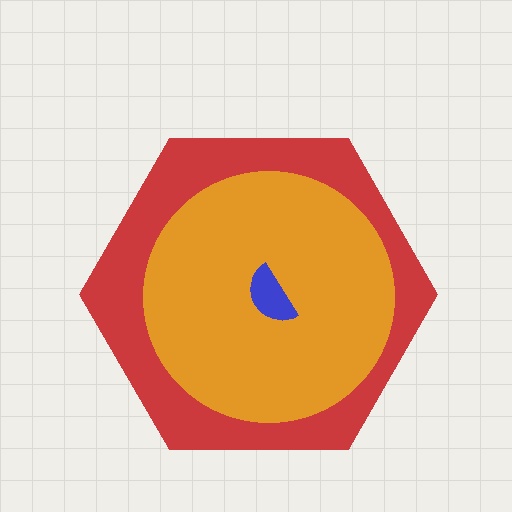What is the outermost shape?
The red hexagon.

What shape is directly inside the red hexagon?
The orange circle.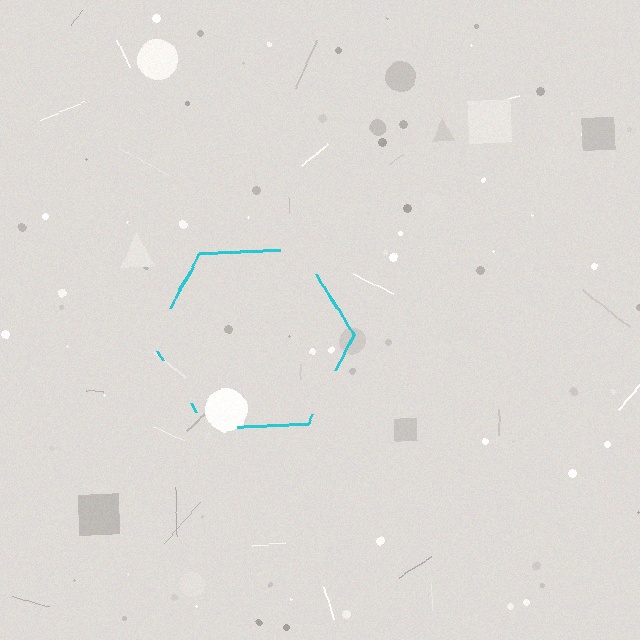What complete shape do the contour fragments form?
The contour fragments form a hexagon.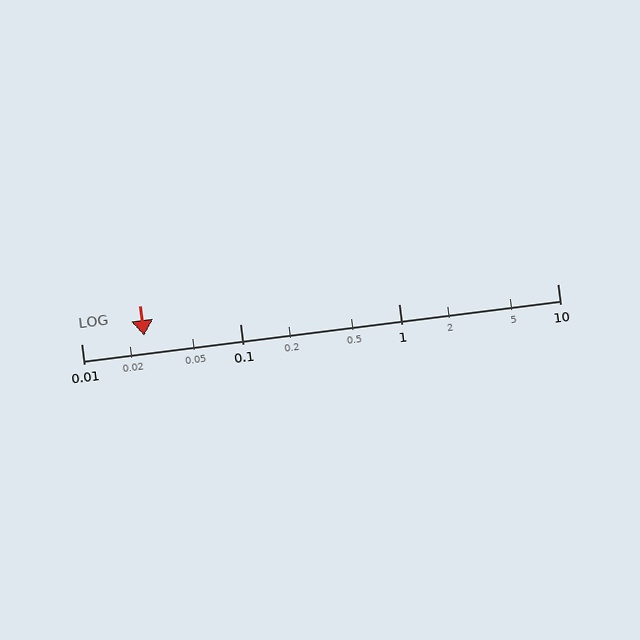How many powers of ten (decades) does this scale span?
The scale spans 3 decades, from 0.01 to 10.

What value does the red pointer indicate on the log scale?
The pointer indicates approximately 0.025.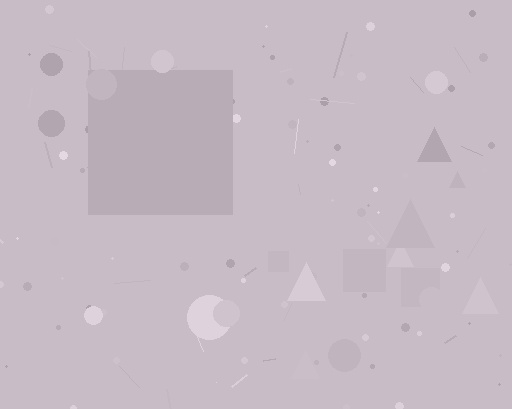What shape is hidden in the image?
A square is hidden in the image.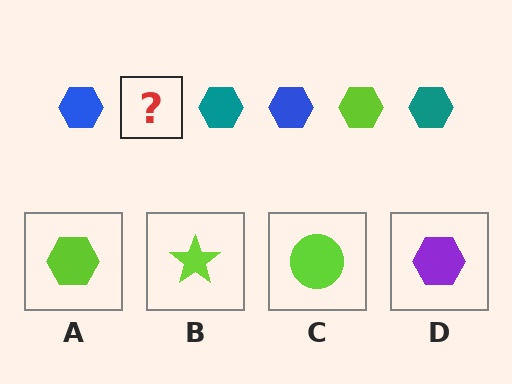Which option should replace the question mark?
Option A.